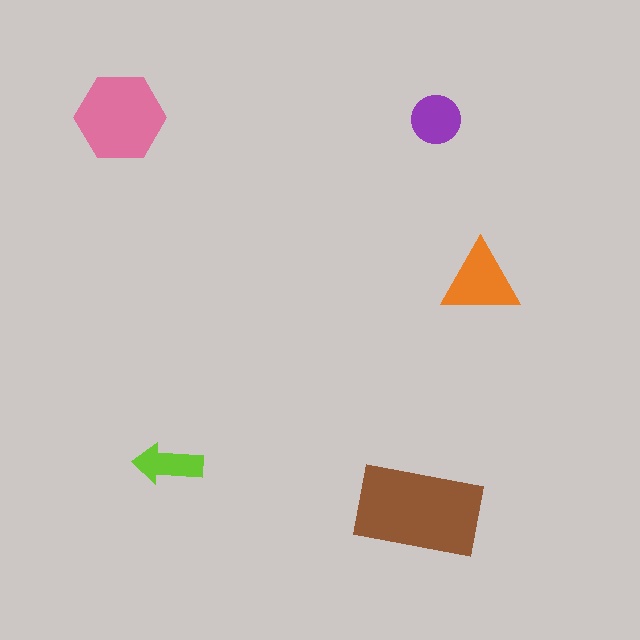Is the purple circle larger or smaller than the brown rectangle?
Smaller.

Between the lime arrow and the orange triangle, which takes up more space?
The orange triangle.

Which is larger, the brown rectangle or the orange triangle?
The brown rectangle.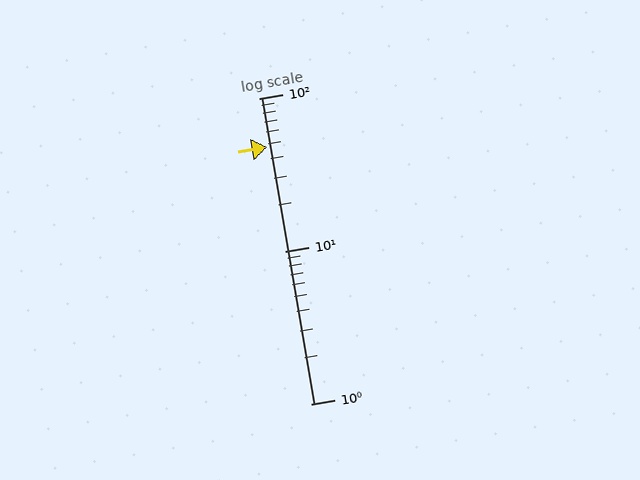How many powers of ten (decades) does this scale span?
The scale spans 2 decades, from 1 to 100.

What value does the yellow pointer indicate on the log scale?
The pointer indicates approximately 48.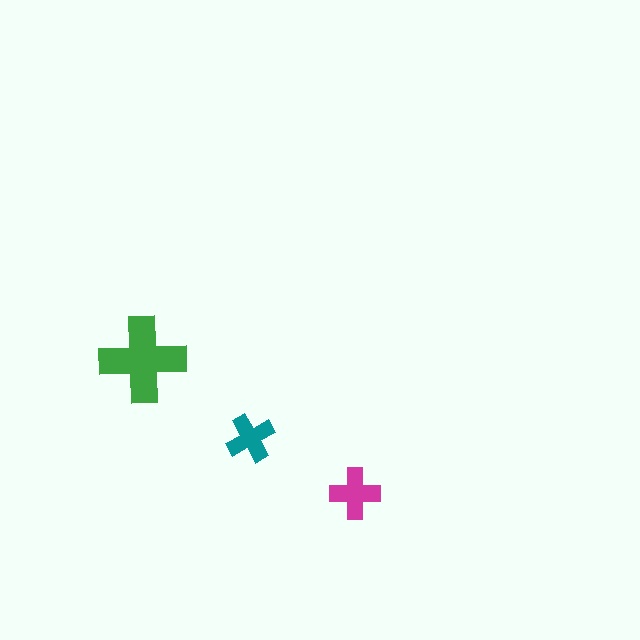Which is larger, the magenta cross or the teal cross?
The magenta one.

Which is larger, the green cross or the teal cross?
The green one.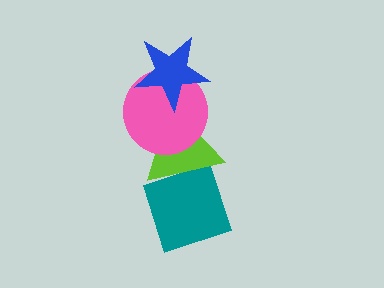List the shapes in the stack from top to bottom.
From top to bottom: the blue star, the pink circle, the lime triangle, the teal diamond.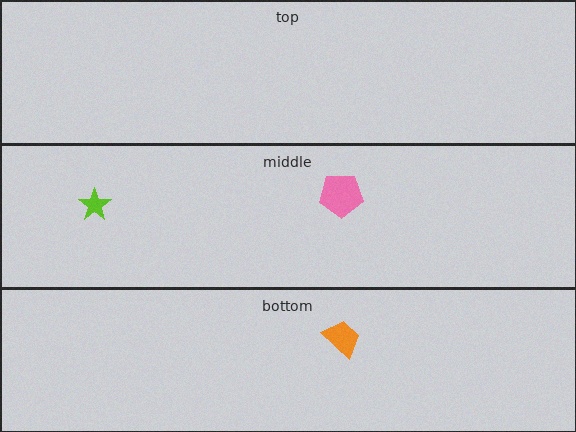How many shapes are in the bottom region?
1.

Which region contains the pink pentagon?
The middle region.